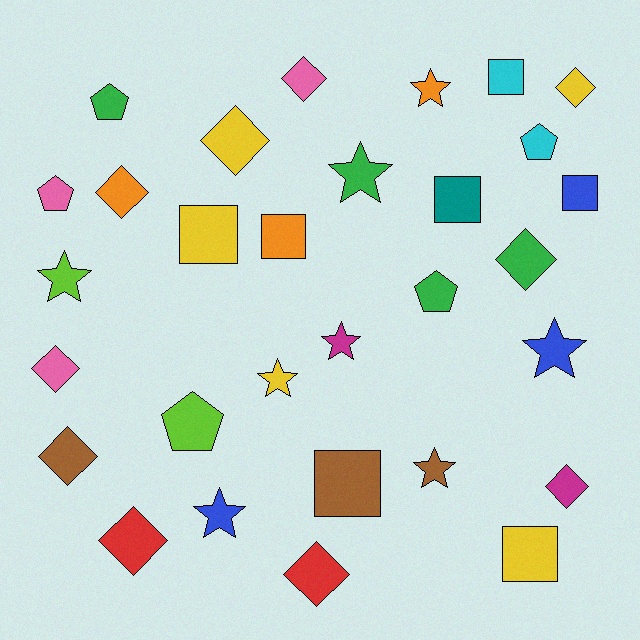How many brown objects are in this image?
There are 3 brown objects.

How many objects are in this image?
There are 30 objects.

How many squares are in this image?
There are 7 squares.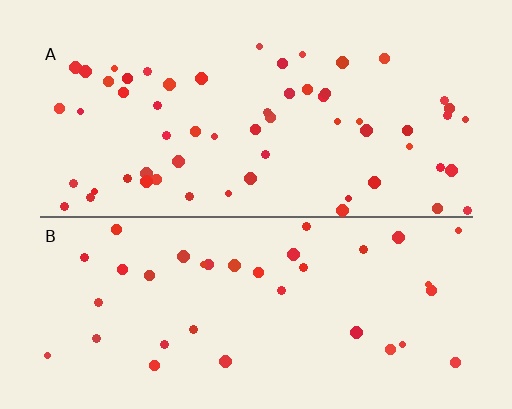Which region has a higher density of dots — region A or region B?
A (the top).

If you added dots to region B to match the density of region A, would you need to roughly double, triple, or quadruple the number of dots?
Approximately double.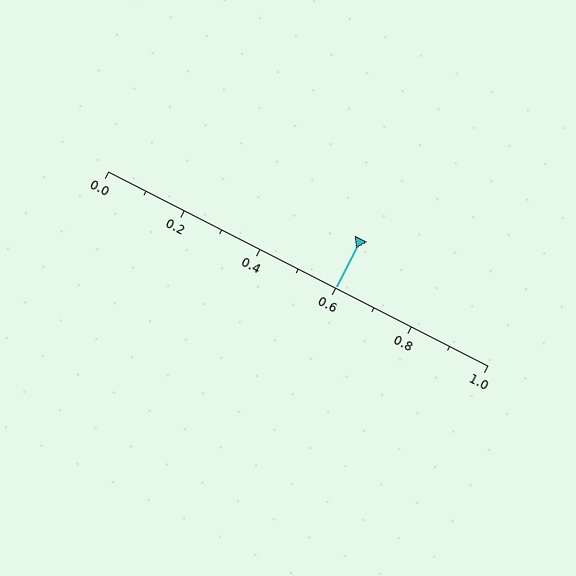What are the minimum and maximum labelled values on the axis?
The axis runs from 0.0 to 1.0.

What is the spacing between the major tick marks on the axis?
The major ticks are spaced 0.2 apart.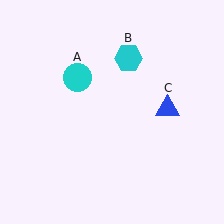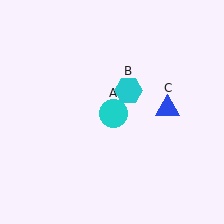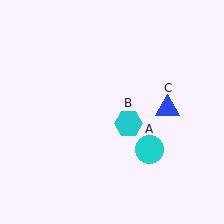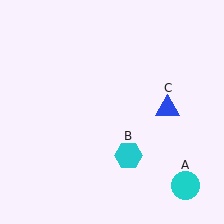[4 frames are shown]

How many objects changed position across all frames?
2 objects changed position: cyan circle (object A), cyan hexagon (object B).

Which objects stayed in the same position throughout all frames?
Blue triangle (object C) remained stationary.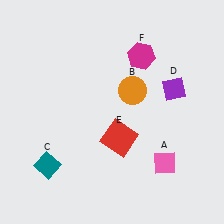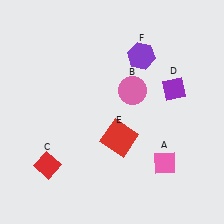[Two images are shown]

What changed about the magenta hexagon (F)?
In Image 1, F is magenta. In Image 2, it changed to purple.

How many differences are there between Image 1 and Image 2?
There are 3 differences between the two images.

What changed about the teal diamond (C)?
In Image 1, C is teal. In Image 2, it changed to red.